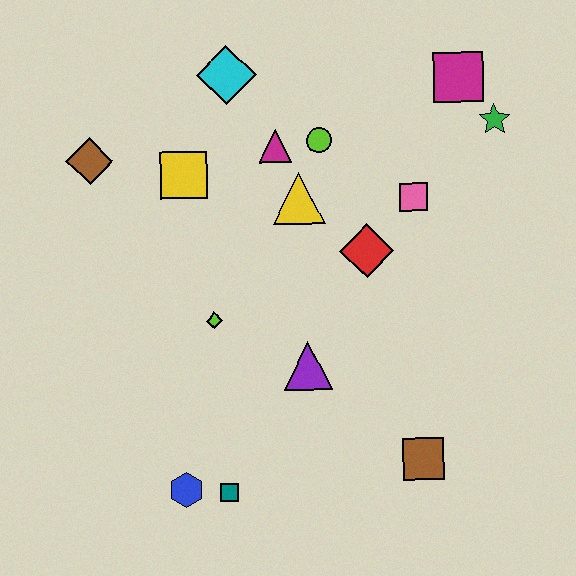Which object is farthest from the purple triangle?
The magenta square is farthest from the purple triangle.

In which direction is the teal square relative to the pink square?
The teal square is below the pink square.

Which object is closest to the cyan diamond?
The magenta triangle is closest to the cyan diamond.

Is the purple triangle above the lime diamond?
No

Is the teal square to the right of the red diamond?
No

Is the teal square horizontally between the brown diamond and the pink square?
Yes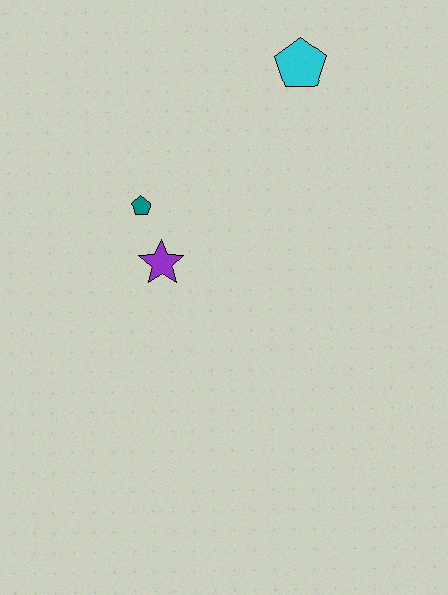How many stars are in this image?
There is 1 star.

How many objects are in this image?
There are 3 objects.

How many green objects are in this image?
There are no green objects.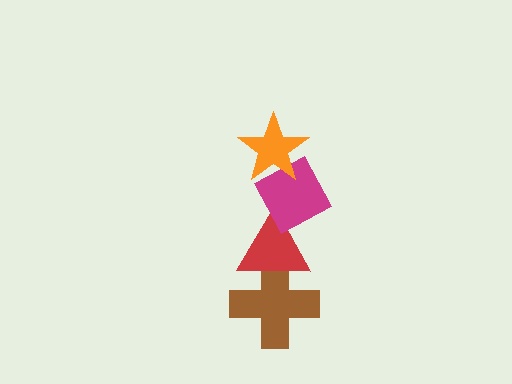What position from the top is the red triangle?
The red triangle is 3rd from the top.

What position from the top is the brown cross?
The brown cross is 4th from the top.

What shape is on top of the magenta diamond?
The orange star is on top of the magenta diamond.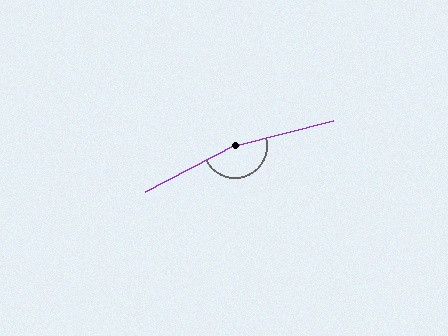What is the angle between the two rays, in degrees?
Approximately 167 degrees.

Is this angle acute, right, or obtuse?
It is obtuse.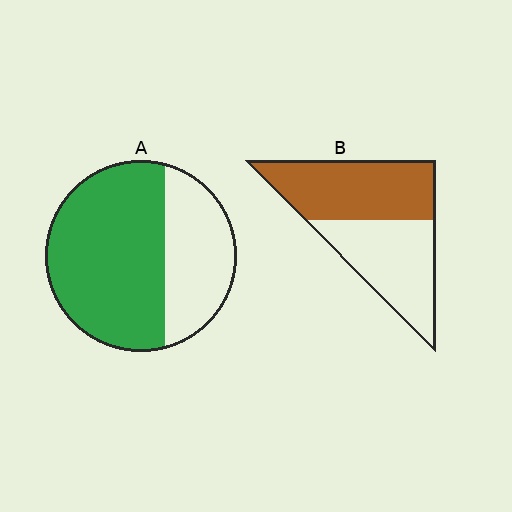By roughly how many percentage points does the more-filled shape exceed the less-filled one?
By roughly 15 percentage points (A over B).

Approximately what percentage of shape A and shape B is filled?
A is approximately 65% and B is approximately 55%.